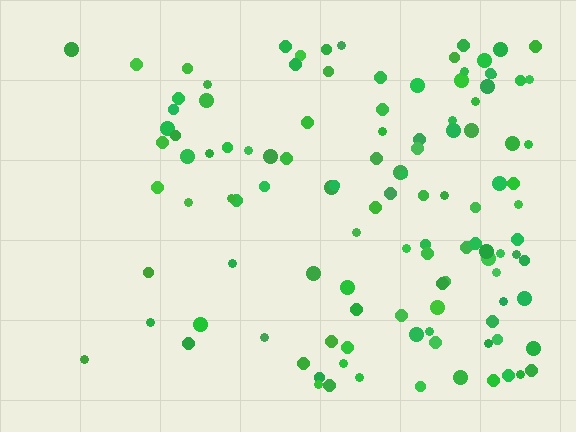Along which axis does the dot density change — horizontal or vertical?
Horizontal.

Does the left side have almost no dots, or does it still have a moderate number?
Still a moderate number, just noticeably fewer than the right.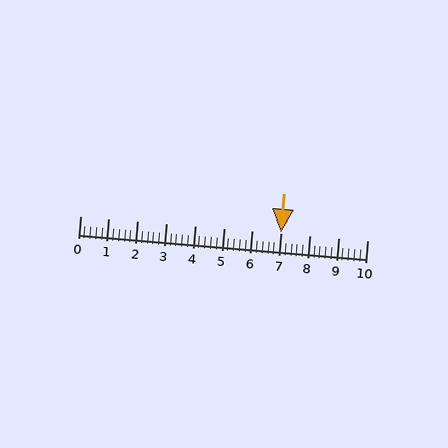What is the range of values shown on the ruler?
The ruler shows values from 0 to 10.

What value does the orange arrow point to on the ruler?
The orange arrow points to approximately 7.0.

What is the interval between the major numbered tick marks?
The major tick marks are spaced 1 units apart.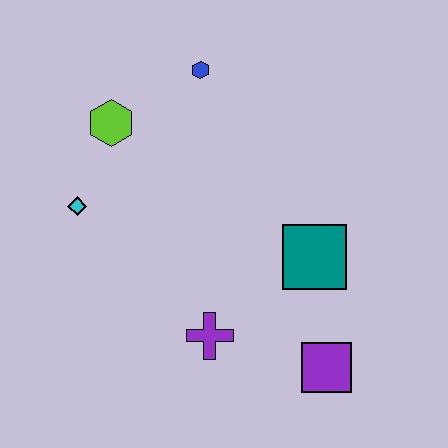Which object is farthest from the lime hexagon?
The purple square is farthest from the lime hexagon.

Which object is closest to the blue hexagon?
The lime hexagon is closest to the blue hexagon.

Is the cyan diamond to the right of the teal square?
No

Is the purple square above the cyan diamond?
No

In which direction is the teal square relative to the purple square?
The teal square is above the purple square.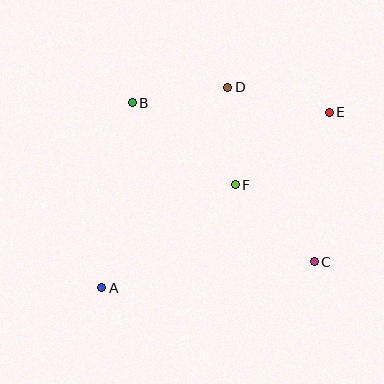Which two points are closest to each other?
Points B and D are closest to each other.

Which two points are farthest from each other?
Points A and E are farthest from each other.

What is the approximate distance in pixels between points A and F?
The distance between A and F is approximately 169 pixels.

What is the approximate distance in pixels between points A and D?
The distance between A and D is approximately 237 pixels.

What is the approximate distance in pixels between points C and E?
The distance between C and E is approximately 150 pixels.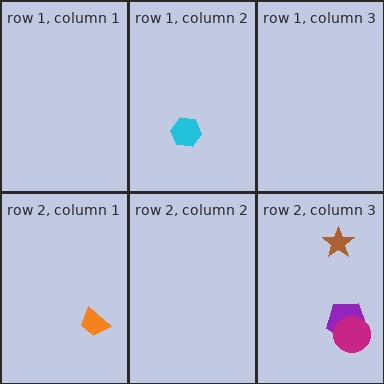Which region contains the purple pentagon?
The row 2, column 3 region.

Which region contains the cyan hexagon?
The row 1, column 2 region.